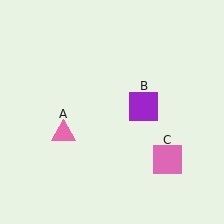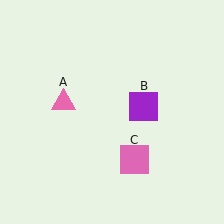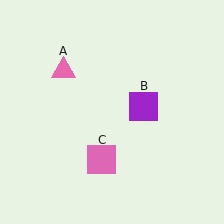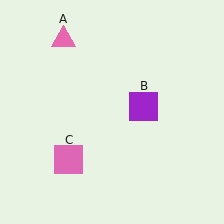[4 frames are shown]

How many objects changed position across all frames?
2 objects changed position: pink triangle (object A), pink square (object C).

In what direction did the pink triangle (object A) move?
The pink triangle (object A) moved up.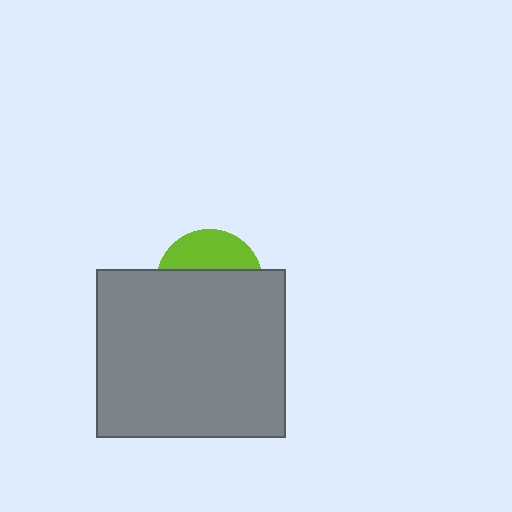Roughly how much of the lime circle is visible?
A small part of it is visible (roughly 34%).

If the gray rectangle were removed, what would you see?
You would see the complete lime circle.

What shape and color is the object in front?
The object in front is a gray rectangle.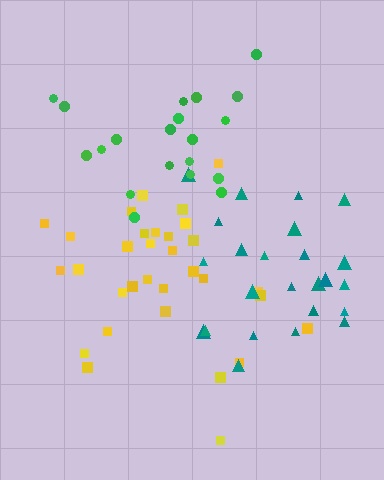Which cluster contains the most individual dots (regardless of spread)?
Yellow (32).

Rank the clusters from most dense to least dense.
yellow, green, teal.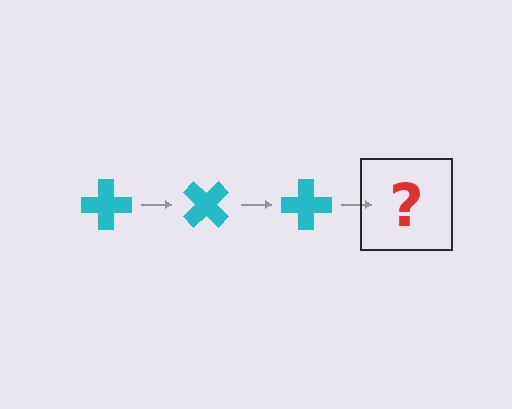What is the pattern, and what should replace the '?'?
The pattern is that the cross rotates 45 degrees each step. The '?' should be a cyan cross rotated 135 degrees.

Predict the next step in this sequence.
The next step is a cyan cross rotated 135 degrees.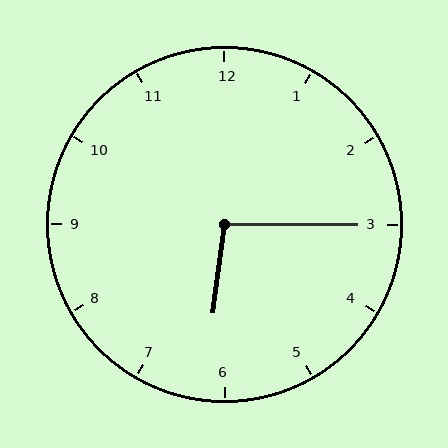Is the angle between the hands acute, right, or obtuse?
It is obtuse.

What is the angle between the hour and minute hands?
Approximately 98 degrees.